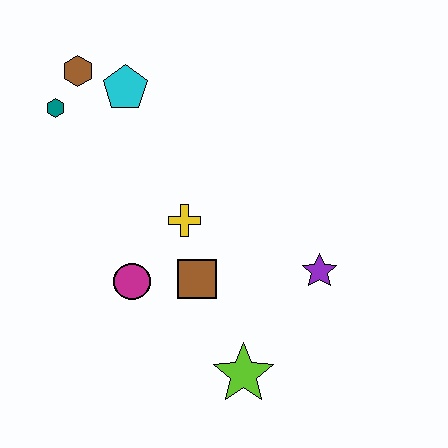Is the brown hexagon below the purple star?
No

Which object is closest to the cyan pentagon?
The brown hexagon is closest to the cyan pentagon.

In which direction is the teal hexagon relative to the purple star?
The teal hexagon is to the left of the purple star.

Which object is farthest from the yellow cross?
The brown hexagon is farthest from the yellow cross.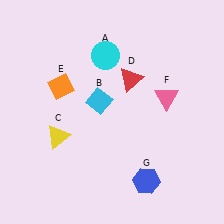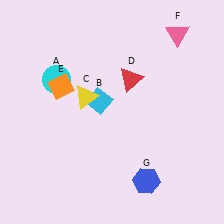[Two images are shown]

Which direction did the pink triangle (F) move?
The pink triangle (F) moved up.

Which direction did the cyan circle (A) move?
The cyan circle (A) moved left.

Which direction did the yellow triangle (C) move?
The yellow triangle (C) moved up.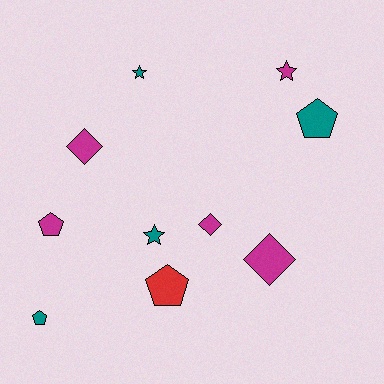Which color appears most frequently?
Magenta, with 5 objects.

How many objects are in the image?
There are 10 objects.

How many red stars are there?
There are no red stars.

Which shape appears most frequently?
Pentagon, with 4 objects.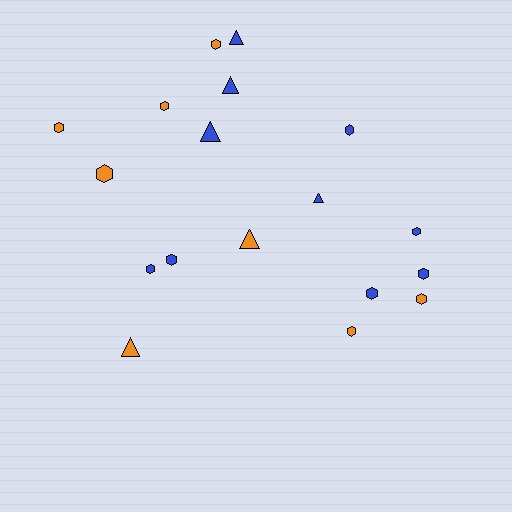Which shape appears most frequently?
Hexagon, with 12 objects.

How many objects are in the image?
There are 18 objects.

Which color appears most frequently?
Blue, with 10 objects.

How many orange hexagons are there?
There are 6 orange hexagons.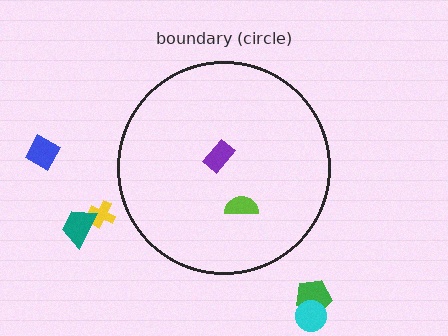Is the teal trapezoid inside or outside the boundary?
Outside.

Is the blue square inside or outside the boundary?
Outside.